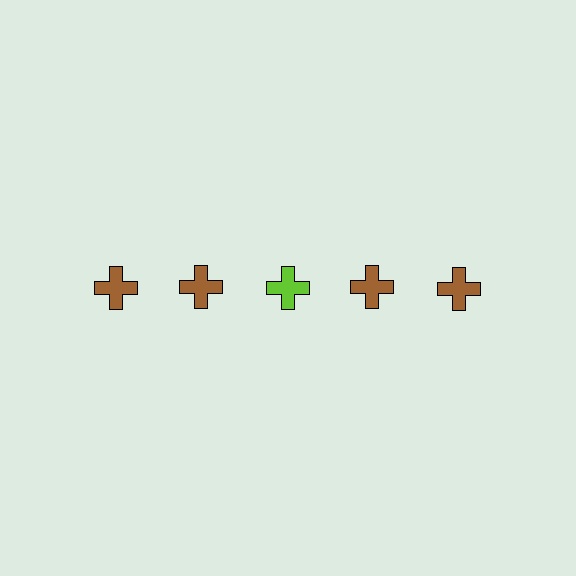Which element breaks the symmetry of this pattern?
The lime cross in the top row, center column breaks the symmetry. All other shapes are brown crosses.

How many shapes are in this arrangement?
There are 5 shapes arranged in a grid pattern.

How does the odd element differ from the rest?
It has a different color: lime instead of brown.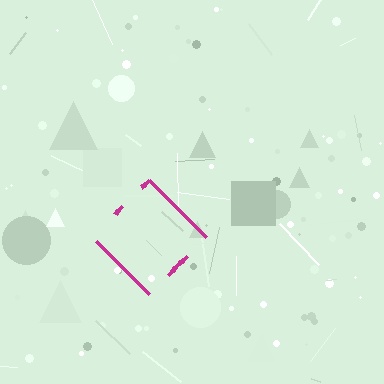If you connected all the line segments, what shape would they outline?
They would outline a diamond.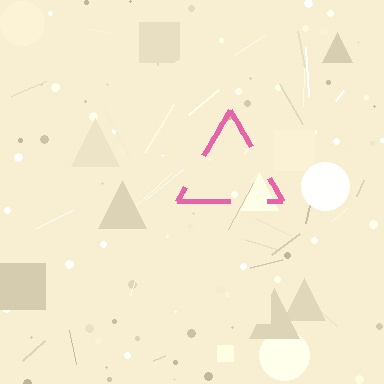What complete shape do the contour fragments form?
The contour fragments form a triangle.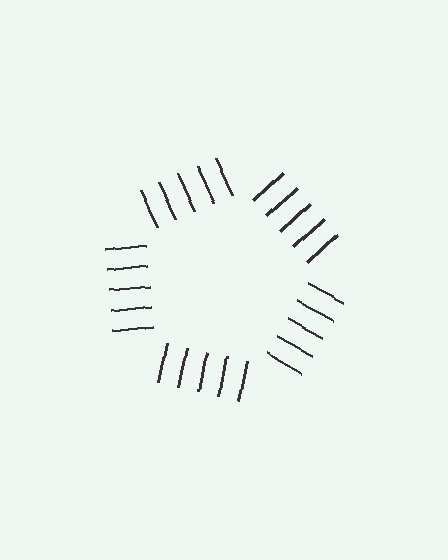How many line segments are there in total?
25 — 5 along each of the 5 edges.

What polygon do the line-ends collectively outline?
An illusory pentagon — the line segments terminate on its edges but no continuous stroke is drawn.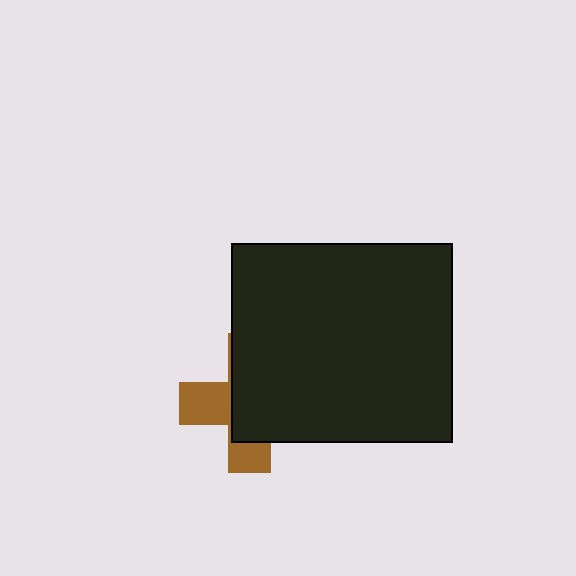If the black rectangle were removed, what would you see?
You would see the complete brown cross.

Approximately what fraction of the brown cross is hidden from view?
Roughly 63% of the brown cross is hidden behind the black rectangle.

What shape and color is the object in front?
The object in front is a black rectangle.